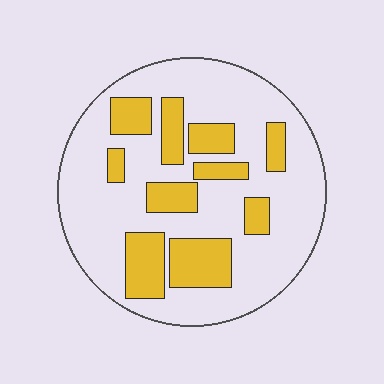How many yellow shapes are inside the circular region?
10.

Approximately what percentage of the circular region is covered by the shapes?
Approximately 25%.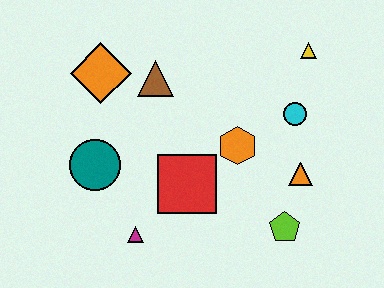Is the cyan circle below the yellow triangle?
Yes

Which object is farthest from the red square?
The yellow triangle is farthest from the red square.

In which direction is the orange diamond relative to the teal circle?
The orange diamond is above the teal circle.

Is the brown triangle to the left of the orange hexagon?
Yes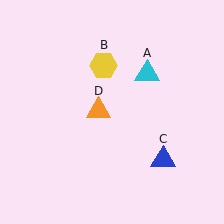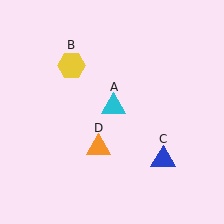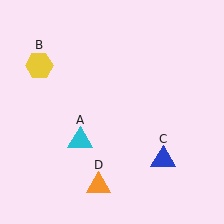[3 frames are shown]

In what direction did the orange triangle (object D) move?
The orange triangle (object D) moved down.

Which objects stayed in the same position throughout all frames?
Blue triangle (object C) remained stationary.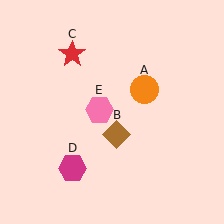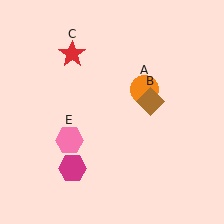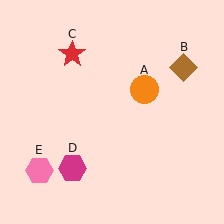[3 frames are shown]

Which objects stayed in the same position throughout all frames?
Orange circle (object A) and red star (object C) and magenta hexagon (object D) remained stationary.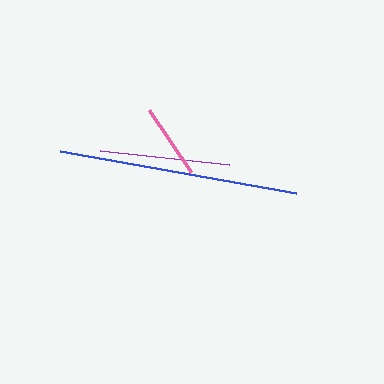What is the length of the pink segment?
The pink segment is approximately 75 pixels long.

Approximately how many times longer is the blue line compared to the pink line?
The blue line is approximately 3.2 times the length of the pink line.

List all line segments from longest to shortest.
From longest to shortest: blue, purple, pink.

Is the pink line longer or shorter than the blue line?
The blue line is longer than the pink line.